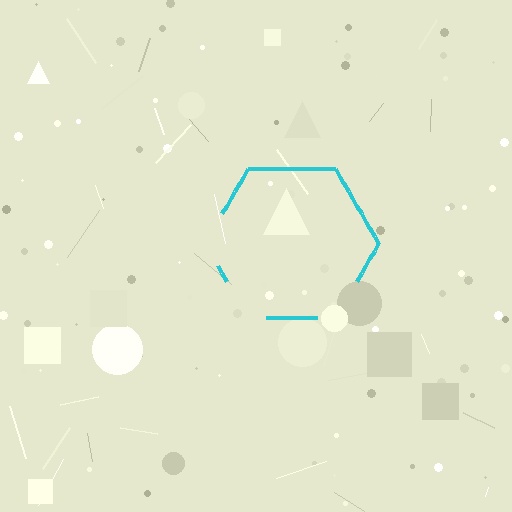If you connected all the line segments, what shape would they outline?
They would outline a hexagon.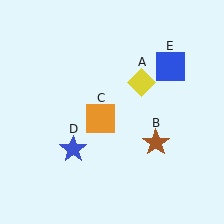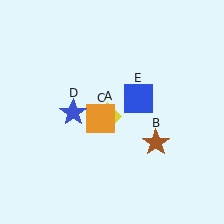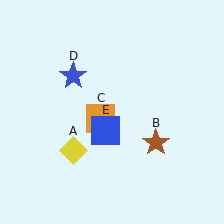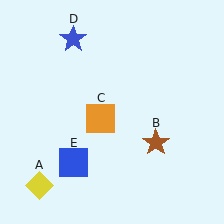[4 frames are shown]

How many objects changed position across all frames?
3 objects changed position: yellow diamond (object A), blue star (object D), blue square (object E).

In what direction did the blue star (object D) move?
The blue star (object D) moved up.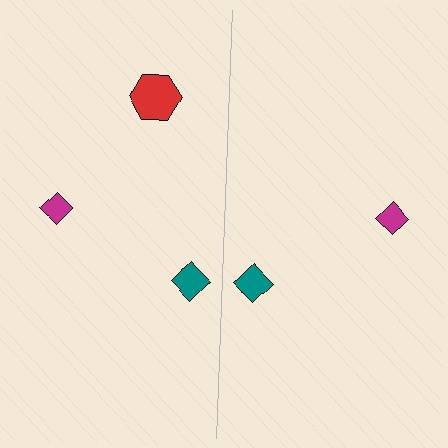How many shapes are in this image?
There are 5 shapes in this image.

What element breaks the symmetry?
A red hexagon is missing from the right side.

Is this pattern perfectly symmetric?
No, the pattern is not perfectly symmetric. A red hexagon is missing from the right side.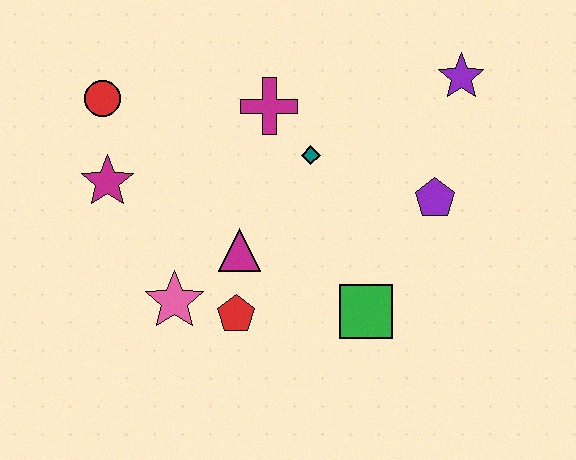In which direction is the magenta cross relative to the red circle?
The magenta cross is to the right of the red circle.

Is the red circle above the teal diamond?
Yes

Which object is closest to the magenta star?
The red circle is closest to the magenta star.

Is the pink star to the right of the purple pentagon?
No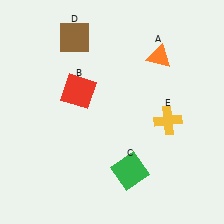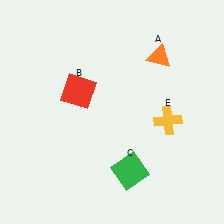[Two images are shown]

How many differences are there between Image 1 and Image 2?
There is 1 difference between the two images.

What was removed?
The brown square (D) was removed in Image 2.